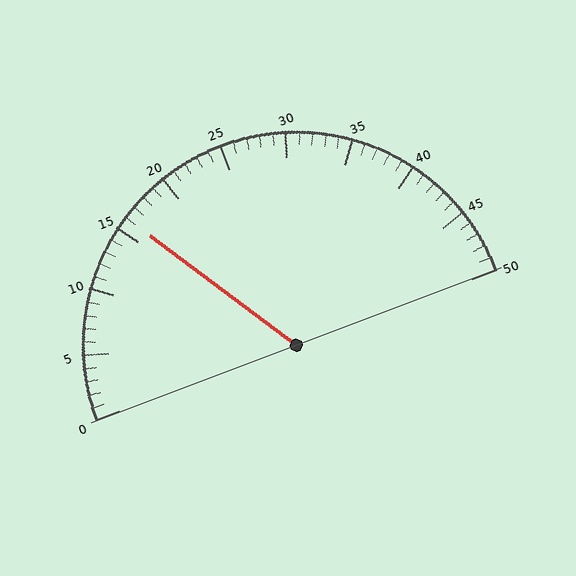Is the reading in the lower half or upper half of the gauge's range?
The reading is in the lower half of the range (0 to 50).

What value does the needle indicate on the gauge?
The needle indicates approximately 16.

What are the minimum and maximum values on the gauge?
The gauge ranges from 0 to 50.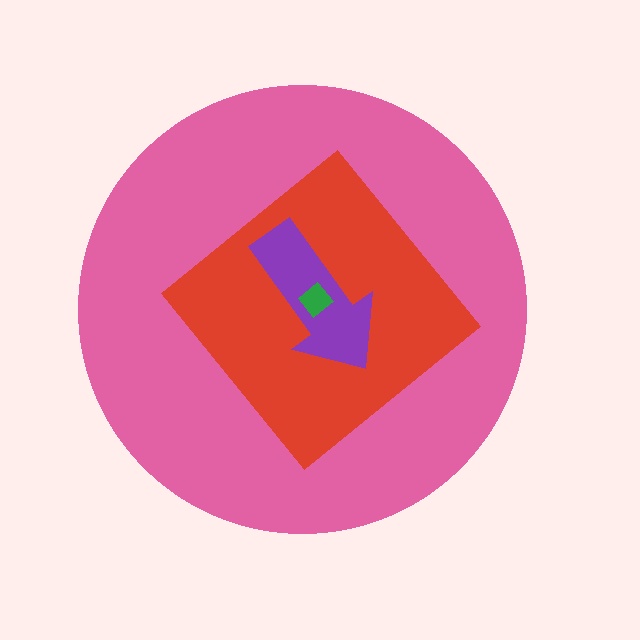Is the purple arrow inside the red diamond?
Yes.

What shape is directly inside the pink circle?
The red diamond.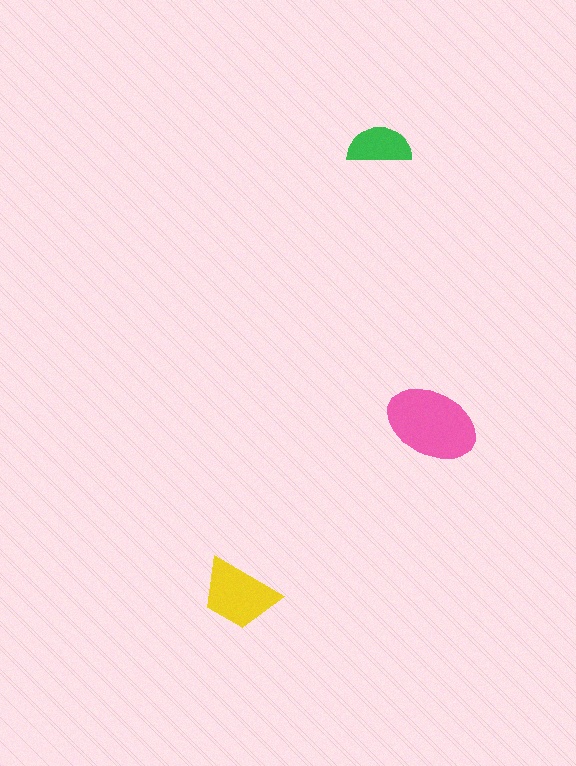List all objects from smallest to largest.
The green semicircle, the yellow trapezoid, the pink ellipse.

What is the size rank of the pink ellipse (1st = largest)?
1st.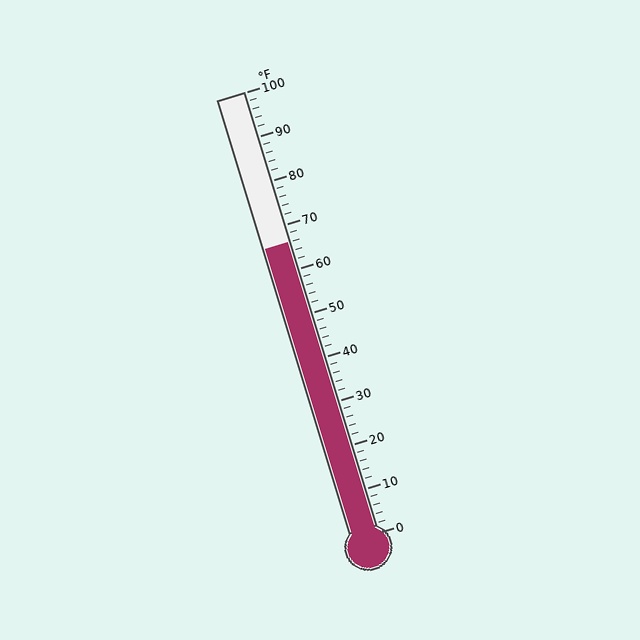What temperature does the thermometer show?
The thermometer shows approximately 66°F.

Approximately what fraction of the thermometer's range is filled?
The thermometer is filled to approximately 65% of its range.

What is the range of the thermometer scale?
The thermometer scale ranges from 0°F to 100°F.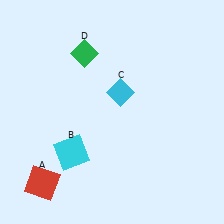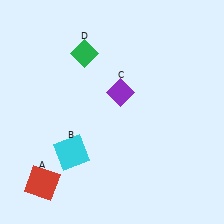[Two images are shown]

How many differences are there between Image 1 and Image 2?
There is 1 difference between the two images.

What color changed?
The diamond (C) changed from cyan in Image 1 to purple in Image 2.